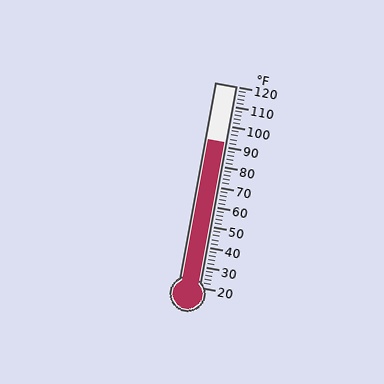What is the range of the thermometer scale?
The thermometer scale ranges from 20°F to 120°F.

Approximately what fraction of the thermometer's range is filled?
The thermometer is filled to approximately 70% of its range.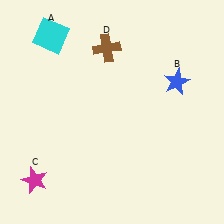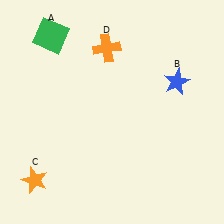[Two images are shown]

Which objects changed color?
A changed from cyan to green. C changed from magenta to orange. D changed from brown to orange.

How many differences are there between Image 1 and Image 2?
There are 3 differences between the two images.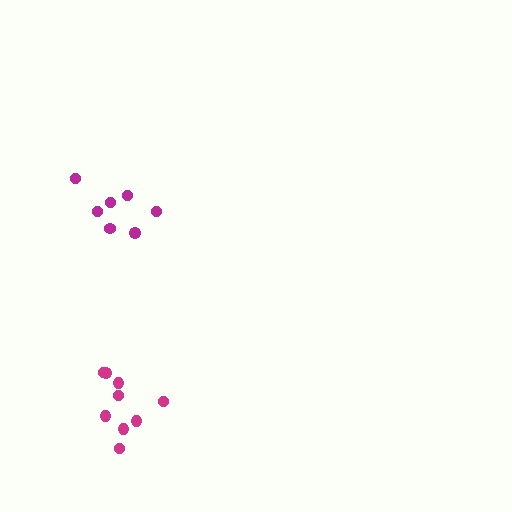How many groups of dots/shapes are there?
There are 2 groups.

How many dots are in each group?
Group 1: 7 dots, Group 2: 9 dots (16 total).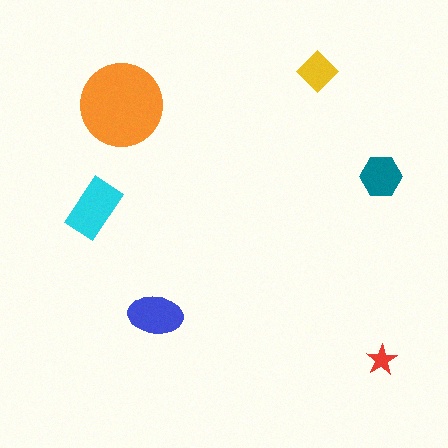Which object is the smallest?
The red star.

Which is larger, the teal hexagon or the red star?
The teal hexagon.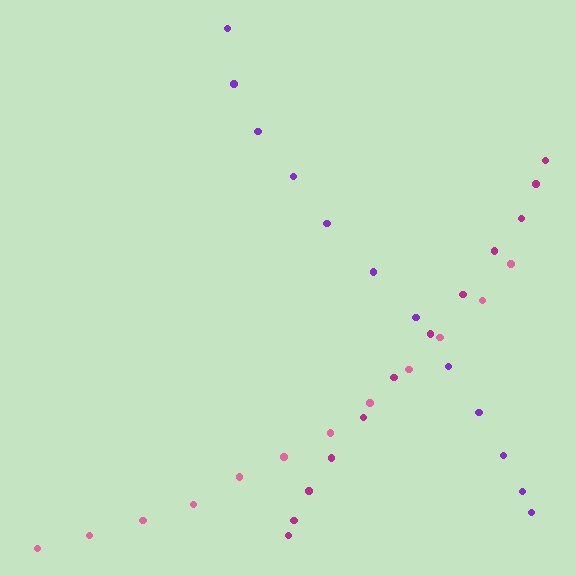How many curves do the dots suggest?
There are 3 distinct paths.